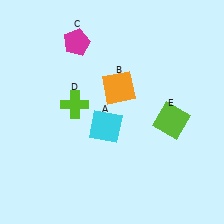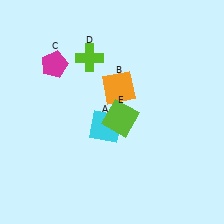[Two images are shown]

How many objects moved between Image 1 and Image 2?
3 objects moved between the two images.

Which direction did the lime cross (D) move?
The lime cross (D) moved up.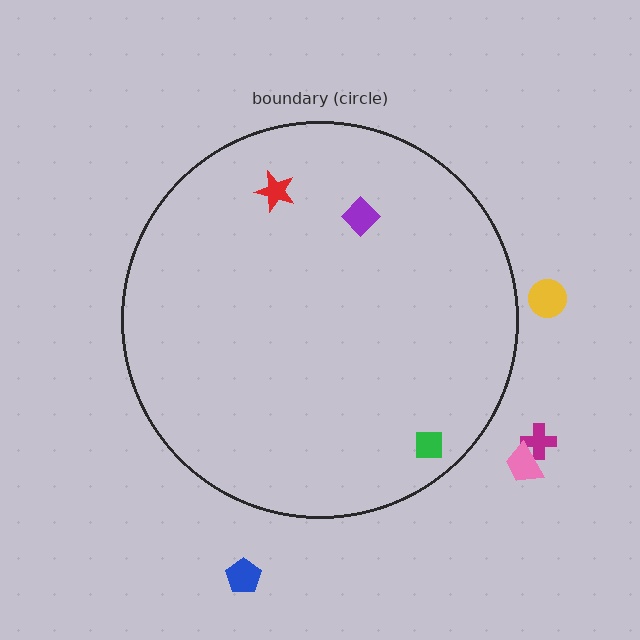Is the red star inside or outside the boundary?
Inside.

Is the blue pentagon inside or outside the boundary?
Outside.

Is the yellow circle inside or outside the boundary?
Outside.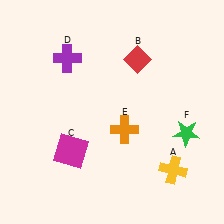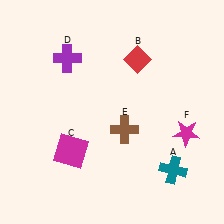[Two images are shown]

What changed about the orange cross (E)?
In Image 1, E is orange. In Image 2, it changed to brown.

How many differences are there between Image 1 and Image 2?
There are 3 differences between the two images.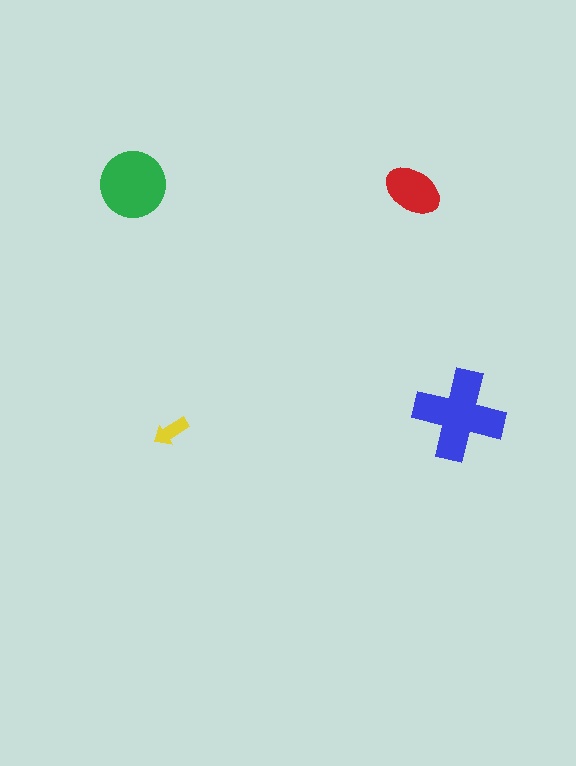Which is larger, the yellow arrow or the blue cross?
The blue cross.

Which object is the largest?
The blue cross.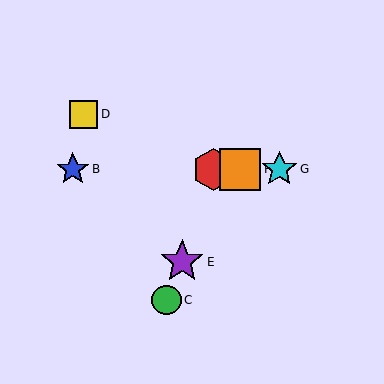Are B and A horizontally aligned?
Yes, both are at y≈170.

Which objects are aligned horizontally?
Objects A, B, F, G are aligned horizontally.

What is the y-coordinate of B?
Object B is at y≈170.